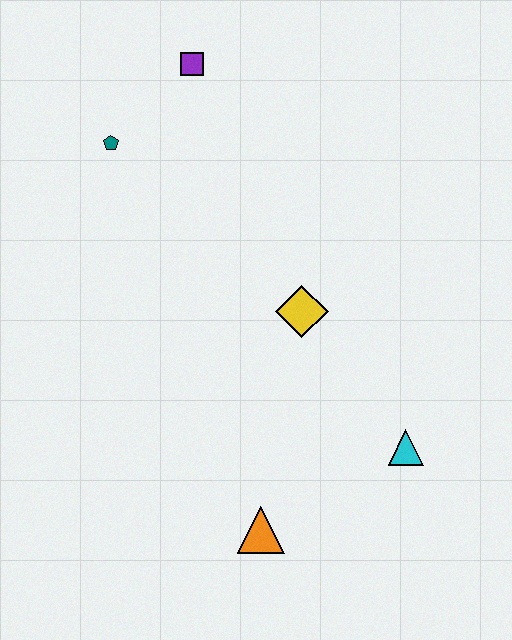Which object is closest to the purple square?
The teal pentagon is closest to the purple square.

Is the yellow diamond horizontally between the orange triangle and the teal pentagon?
No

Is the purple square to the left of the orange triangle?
Yes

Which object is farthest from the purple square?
The orange triangle is farthest from the purple square.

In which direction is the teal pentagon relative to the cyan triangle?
The teal pentagon is above the cyan triangle.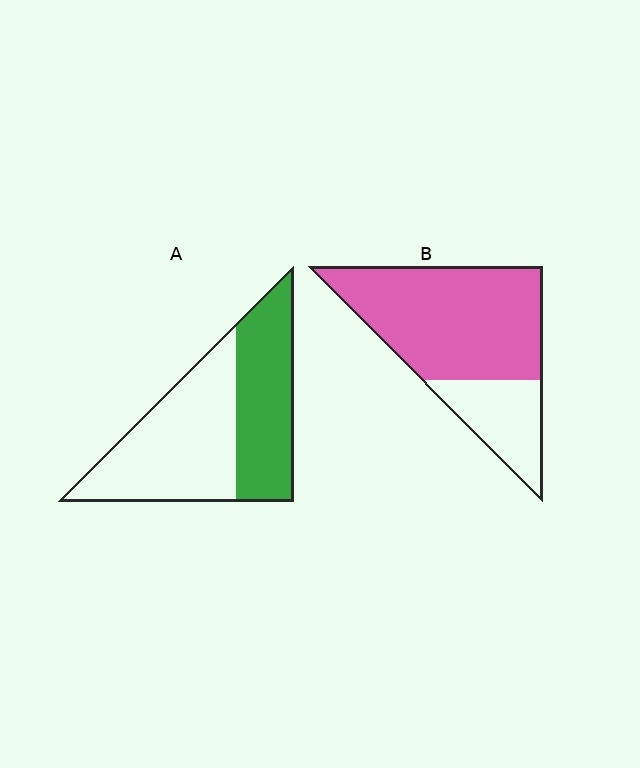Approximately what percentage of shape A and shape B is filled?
A is approximately 45% and B is approximately 75%.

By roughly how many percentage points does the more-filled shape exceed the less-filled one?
By roughly 30 percentage points (B over A).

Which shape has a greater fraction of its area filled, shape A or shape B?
Shape B.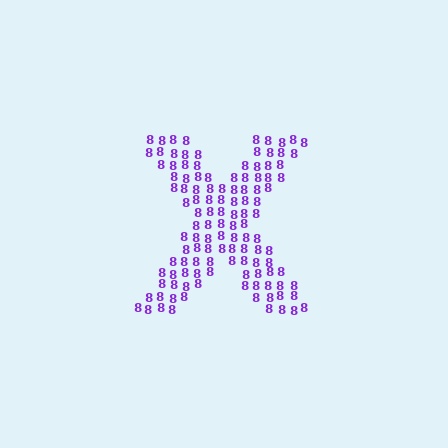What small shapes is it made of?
It is made of small digit 8's.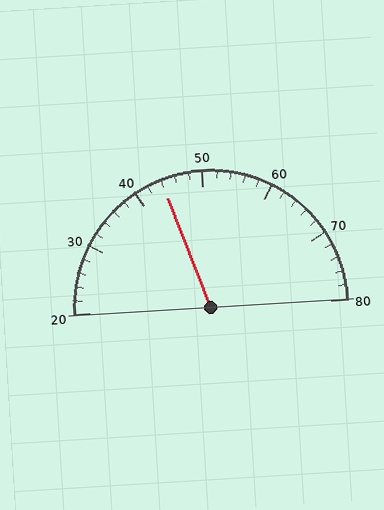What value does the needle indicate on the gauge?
The needle indicates approximately 44.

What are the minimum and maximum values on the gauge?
The gauge ranges from 20 to 80.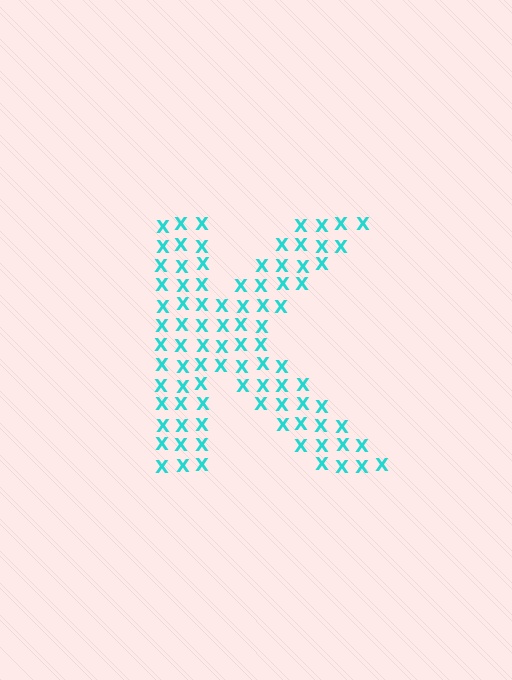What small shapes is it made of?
It is made of small letter X's.